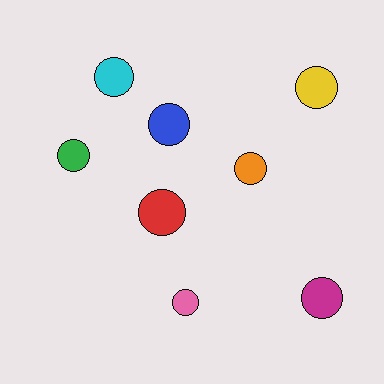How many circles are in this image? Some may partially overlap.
There are 8 circles.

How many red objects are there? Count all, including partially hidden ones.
There is 1 red object.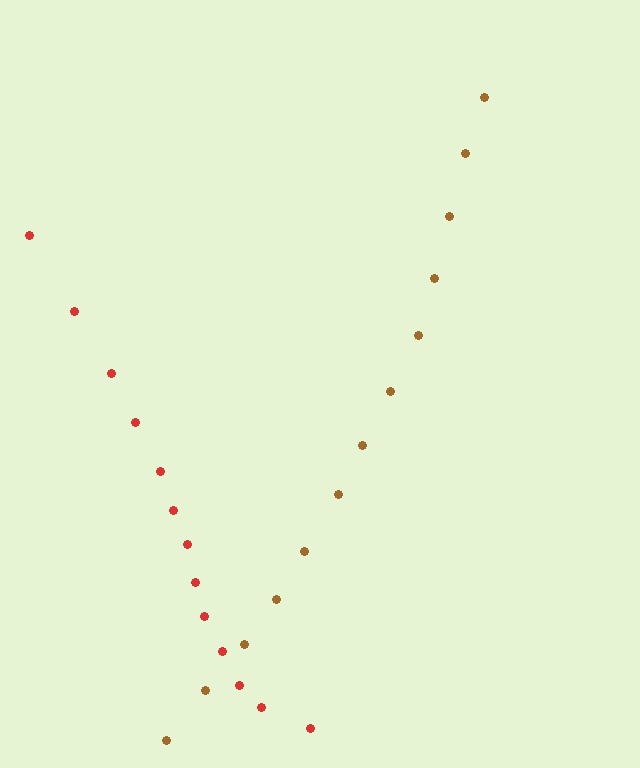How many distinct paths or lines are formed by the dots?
There are 2 distinct paths.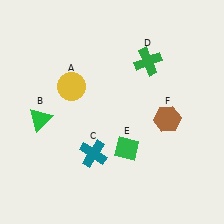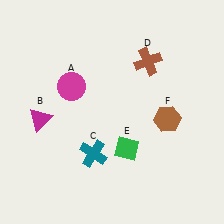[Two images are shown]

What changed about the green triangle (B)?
In Image 1, B is green. In Image 2, it changed to magenta.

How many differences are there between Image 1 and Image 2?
There are 3 differences between the two images.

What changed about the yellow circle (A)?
In Image 1, A is yellow. In Image 2, it changed to magenta.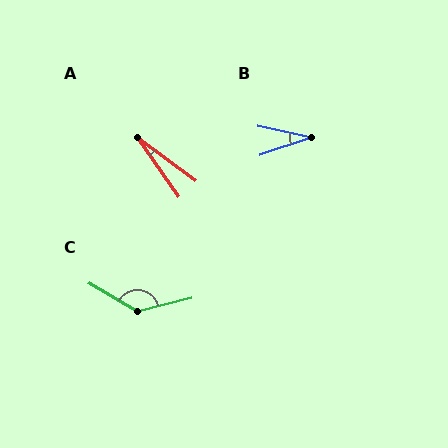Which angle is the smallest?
A, at approximately 19 degrees.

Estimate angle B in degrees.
Approximately 31 degrees.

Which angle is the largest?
C, at approximately 135 degrees.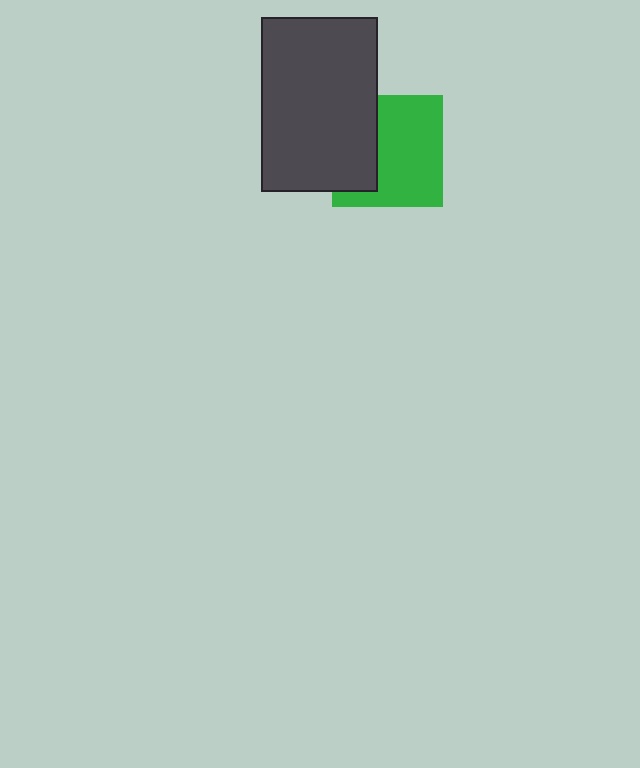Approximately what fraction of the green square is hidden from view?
Roughly 35% of the green square is hidden behind the dark gray rectangle.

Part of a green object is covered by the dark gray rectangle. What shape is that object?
It is a square.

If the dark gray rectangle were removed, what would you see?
You would see the complete green square.